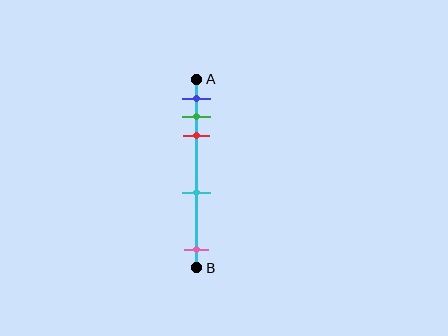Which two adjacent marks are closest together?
The green and red marks are the closest adjacent pair.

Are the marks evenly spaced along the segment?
No, the marks are not evenly spaced.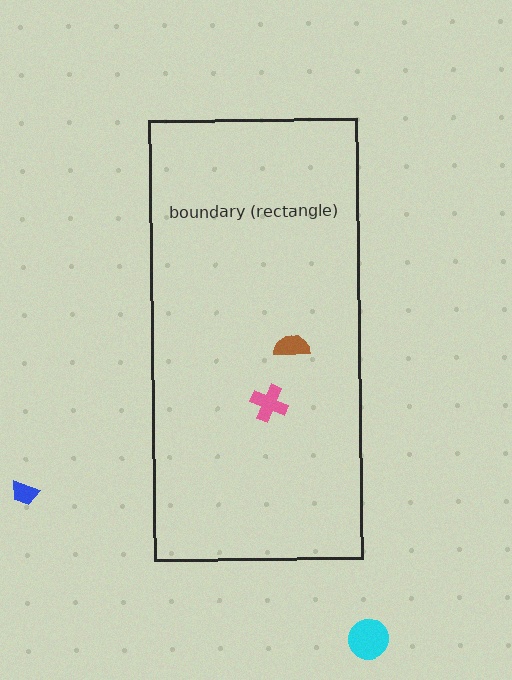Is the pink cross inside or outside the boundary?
Inside.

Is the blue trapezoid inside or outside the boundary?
Outside.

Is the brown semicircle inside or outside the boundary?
Inside.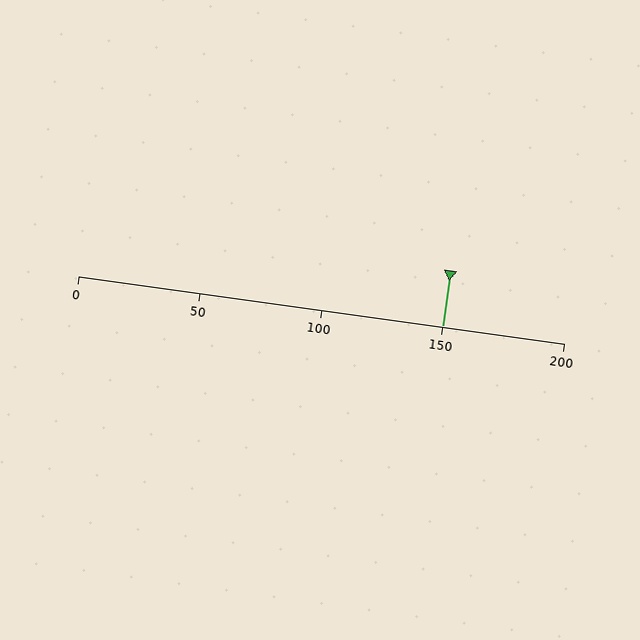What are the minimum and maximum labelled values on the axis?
The axis runs from 0 to 200.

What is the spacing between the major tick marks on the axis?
The major ticks are spaced 50 apart.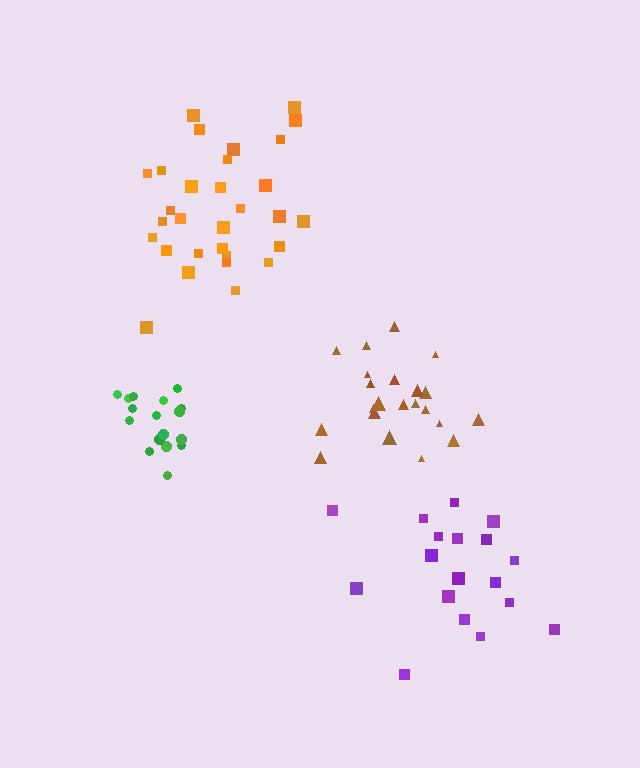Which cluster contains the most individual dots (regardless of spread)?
Orange (30).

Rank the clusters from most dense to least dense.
green, brown, orange, purple.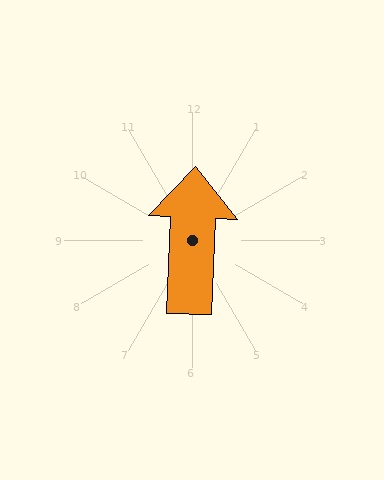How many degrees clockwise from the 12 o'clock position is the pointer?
Approximately 2 degrees.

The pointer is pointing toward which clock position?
Roughly 12 o'clock.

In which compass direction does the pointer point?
North.